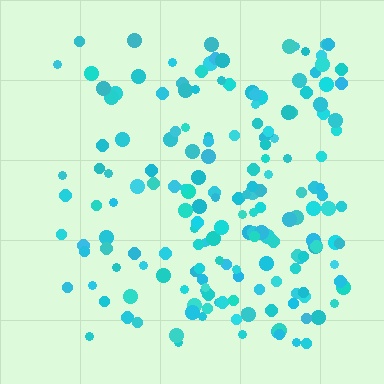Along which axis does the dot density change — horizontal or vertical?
Horizontal.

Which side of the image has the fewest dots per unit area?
The left.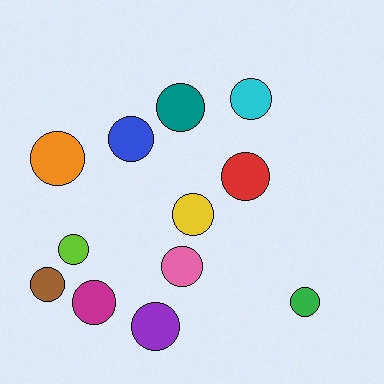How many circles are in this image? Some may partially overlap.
There are 12 circles.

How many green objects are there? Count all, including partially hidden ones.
There is 1 green object.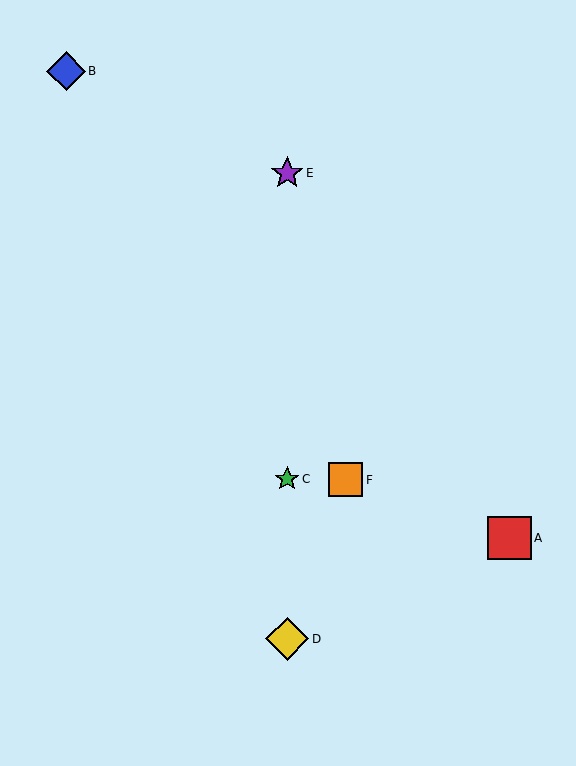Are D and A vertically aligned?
No, D is at x≈287 and A is at x≈509.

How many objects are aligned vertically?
3 objects (C, D, E) are aligned vertically.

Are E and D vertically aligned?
Yes, both are at x≈287.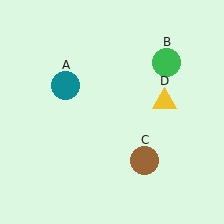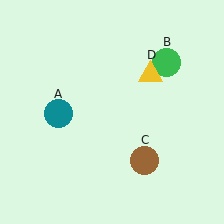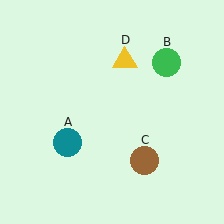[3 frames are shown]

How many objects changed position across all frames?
2 objects changed position: teal circle (object A), yellow triangle (object D).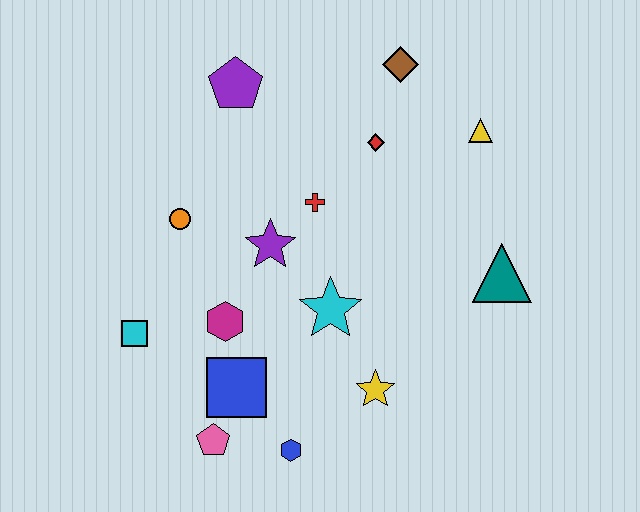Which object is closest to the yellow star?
The cyan star is closest to the yellow star.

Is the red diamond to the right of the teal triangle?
No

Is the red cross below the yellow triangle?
Yes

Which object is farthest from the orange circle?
The teal triangle is farthest from the orange circle.